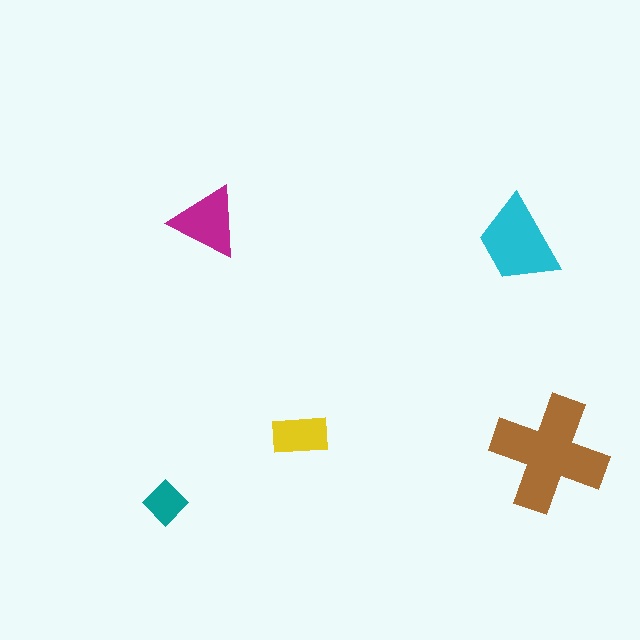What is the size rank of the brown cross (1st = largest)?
1st.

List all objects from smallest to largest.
The teal diamond, the yellow rectangle, the magenta triangle, the cyan trapezoid, the brown cross.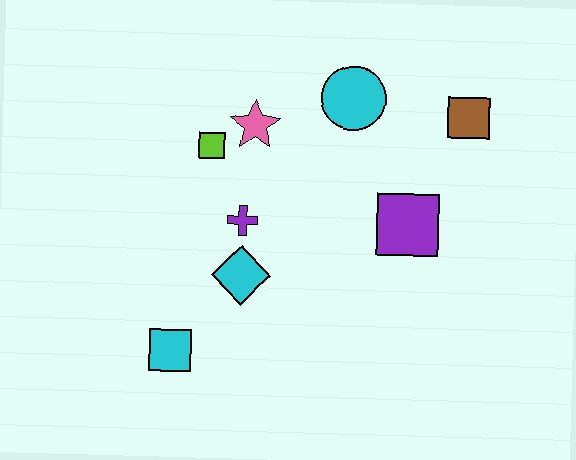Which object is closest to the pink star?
The lime square is closest to the pink star.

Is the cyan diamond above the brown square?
No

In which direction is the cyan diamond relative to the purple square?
The cyan diamond is to the left of the purple square.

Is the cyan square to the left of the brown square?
Yes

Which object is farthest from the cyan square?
The brown square is farthest from the cyan square.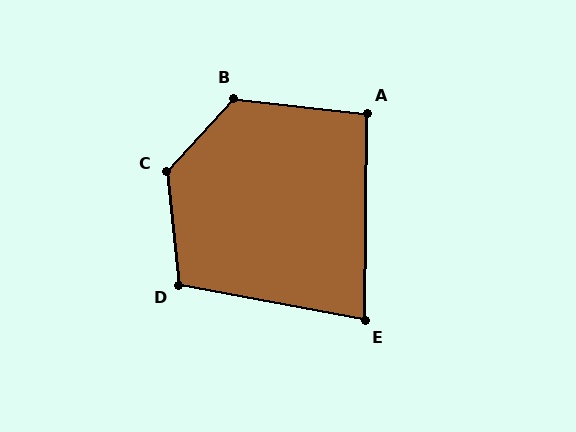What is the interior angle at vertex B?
Approximately 126 degrees (obtuse).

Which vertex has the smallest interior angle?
E, at approximately 80 degrees.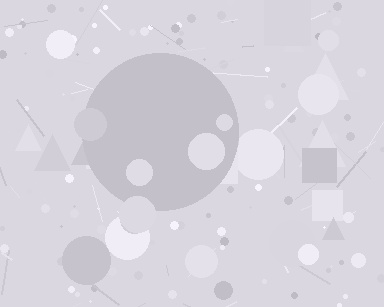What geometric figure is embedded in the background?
A circle is embedded in the background.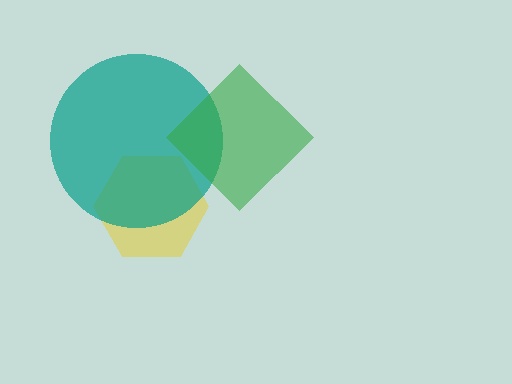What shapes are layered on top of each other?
The layered shapes are: a yellow hexagon, a teal circle, a green diamond.